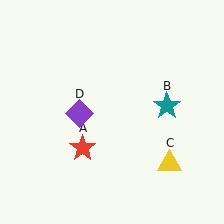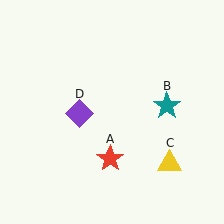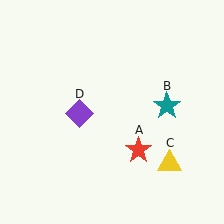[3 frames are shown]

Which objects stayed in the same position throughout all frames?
Teal star (object B) and yellow triangle (object C) and purple diamond (object D) remained stationary.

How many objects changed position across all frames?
1 object changed position: red star (object A).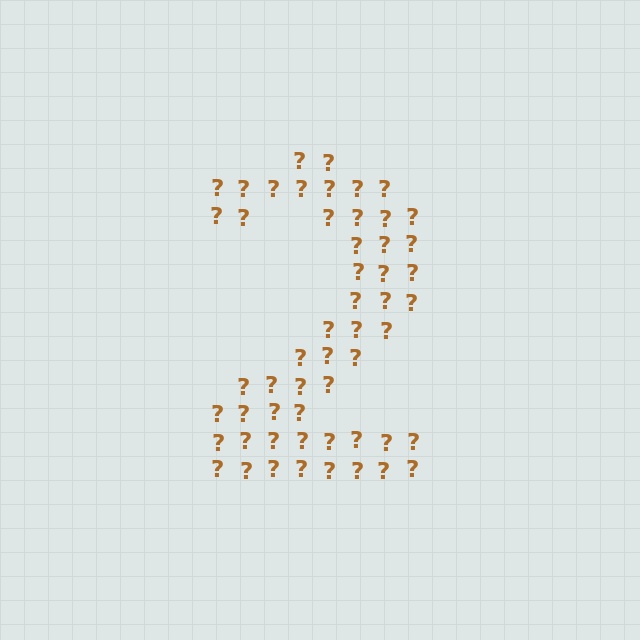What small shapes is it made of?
It is made of small question marks.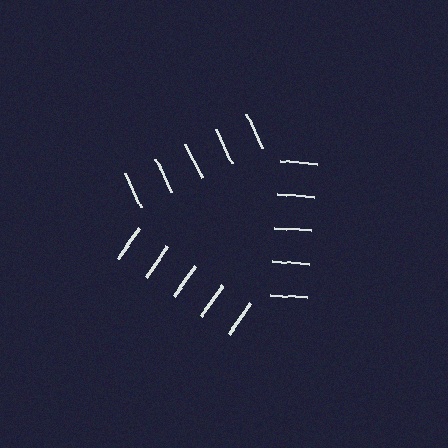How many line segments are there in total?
15 — 5 along each of the 3 edges.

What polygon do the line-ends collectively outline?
An illusory triangle — the line segments terminate on its edges but no continuous stroke is drawn.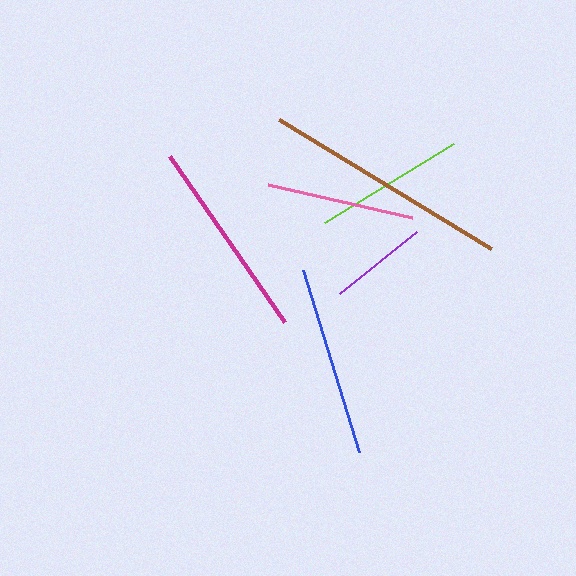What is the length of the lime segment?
The lime segment is approximately 151 pixels long.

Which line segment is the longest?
The brown line is the longest at approximately 248 pixels.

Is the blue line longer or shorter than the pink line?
The blue line is longer than the pink line.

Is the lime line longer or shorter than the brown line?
The brown line is longer than the lime line.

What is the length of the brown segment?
The brown segment is approximately 248 pixels long.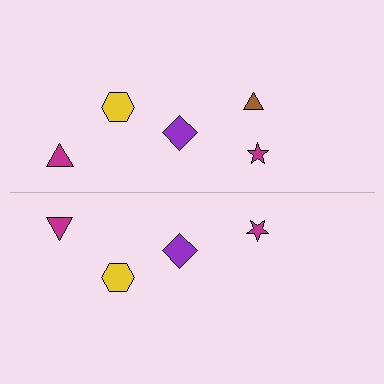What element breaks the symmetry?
A brown triangle is missing from the bottom side.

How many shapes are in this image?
There are 9 shapes in this image.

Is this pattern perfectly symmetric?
No, the pattern is not perfectly symmetric. A brown triangle is missing from the bottom side.